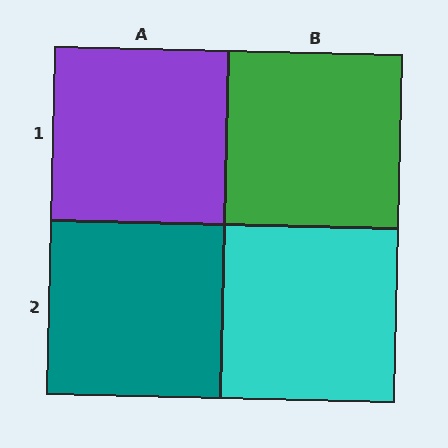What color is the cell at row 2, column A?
Teal.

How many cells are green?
1 cell is green.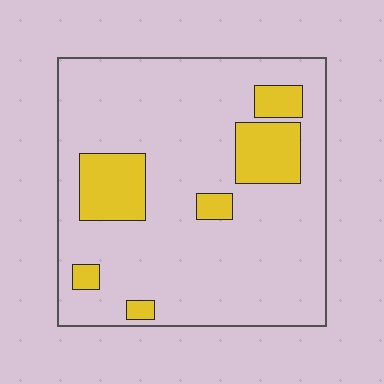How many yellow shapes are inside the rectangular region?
6.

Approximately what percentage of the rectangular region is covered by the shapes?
Approximately 15%.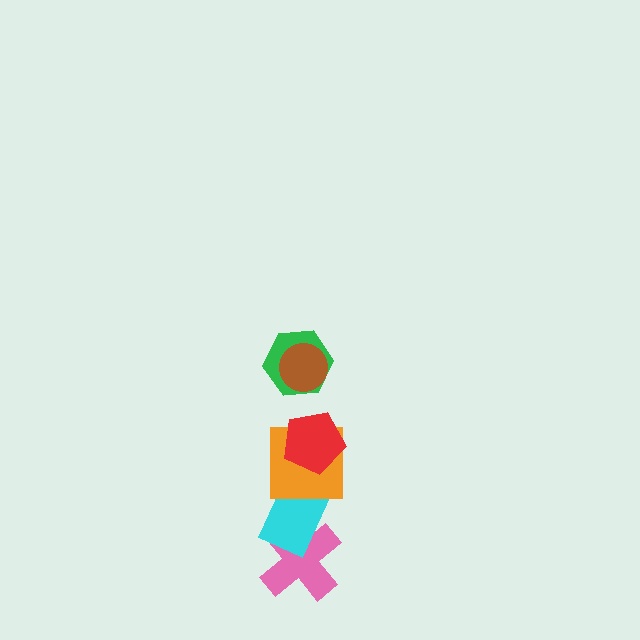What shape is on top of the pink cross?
The cyan rectangle is on top of the pink cross.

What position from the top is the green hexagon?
The green hexagon is 2nd from the top.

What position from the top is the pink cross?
The pink cross is 6th from the top.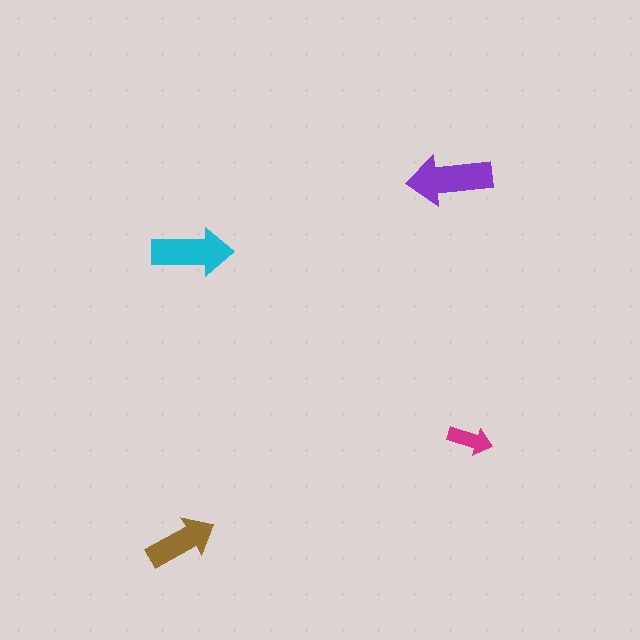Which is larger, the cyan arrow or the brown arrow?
The cyan one.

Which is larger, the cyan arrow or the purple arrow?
The purple one.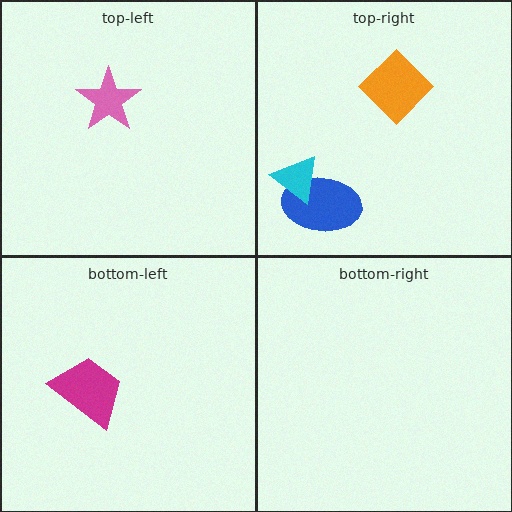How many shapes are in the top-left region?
1.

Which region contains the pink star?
The top-left region.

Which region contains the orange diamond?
The top-right region.